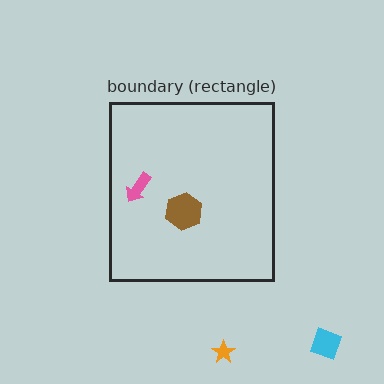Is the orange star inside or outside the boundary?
Outside.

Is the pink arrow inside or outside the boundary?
Inside.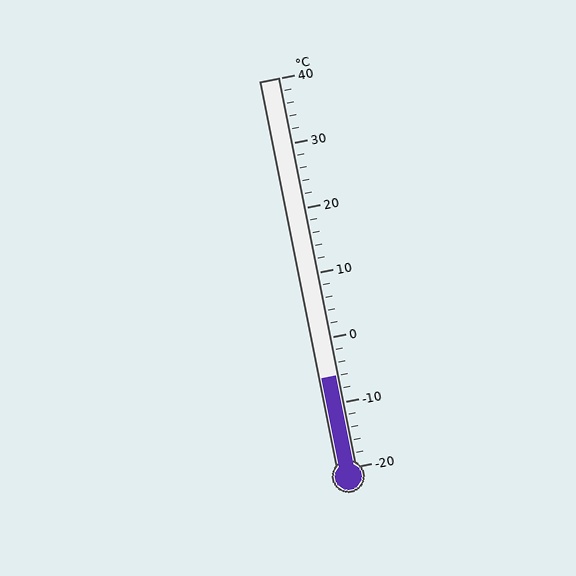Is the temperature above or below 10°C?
The temperature is below 10°C.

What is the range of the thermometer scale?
The thermometer scale ranges from -20°C to 40°C.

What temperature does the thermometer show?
The thermometer shows approximately -6°C.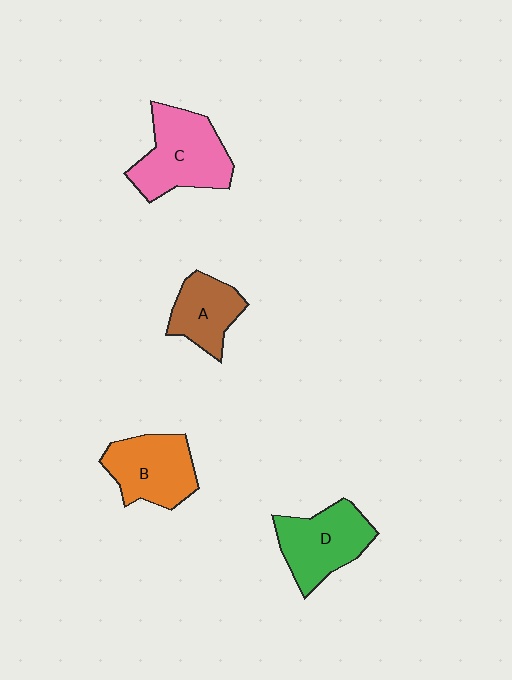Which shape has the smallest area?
Shape A (brown).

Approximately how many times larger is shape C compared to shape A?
Approximately 1.5 times.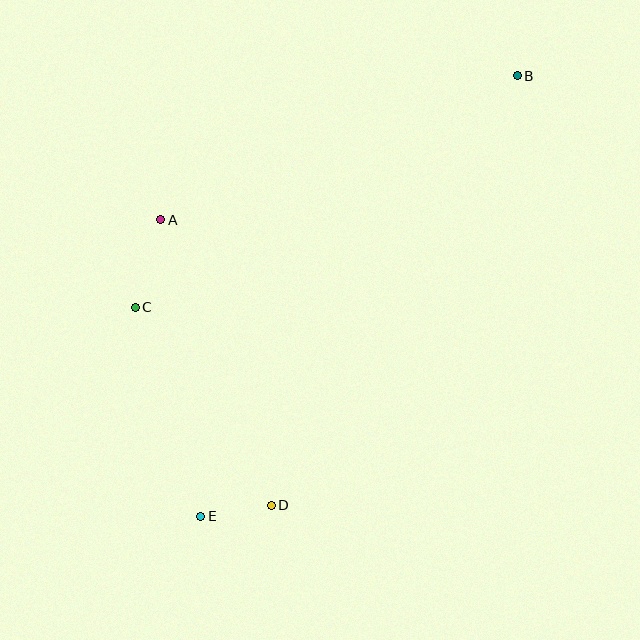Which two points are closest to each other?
Points D and E are closest to each other.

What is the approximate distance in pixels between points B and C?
The distance between B and C is approximately 447 pixels.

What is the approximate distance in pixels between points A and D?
The distance between A and D is approximately 306 pixels.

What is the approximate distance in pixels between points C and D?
The distance between C and D is approximately 240 pixels.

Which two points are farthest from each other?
Points B and E are farthest from each other.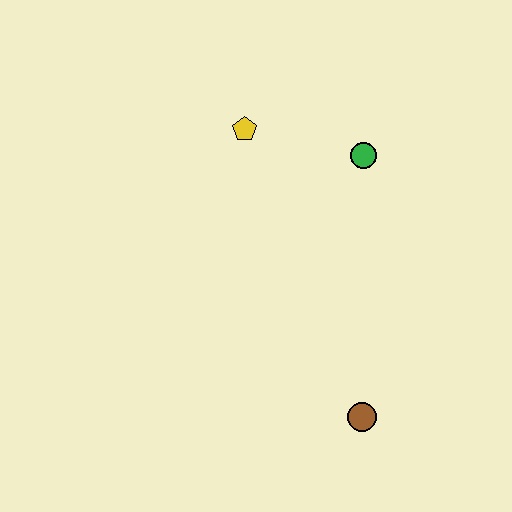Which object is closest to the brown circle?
The green circle is closest to the brown circle.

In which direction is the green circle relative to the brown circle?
The green circle is above the brown circle.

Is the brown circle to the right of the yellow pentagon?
Yes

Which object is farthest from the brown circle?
The yellow pentagon is farthest from the brown circle.